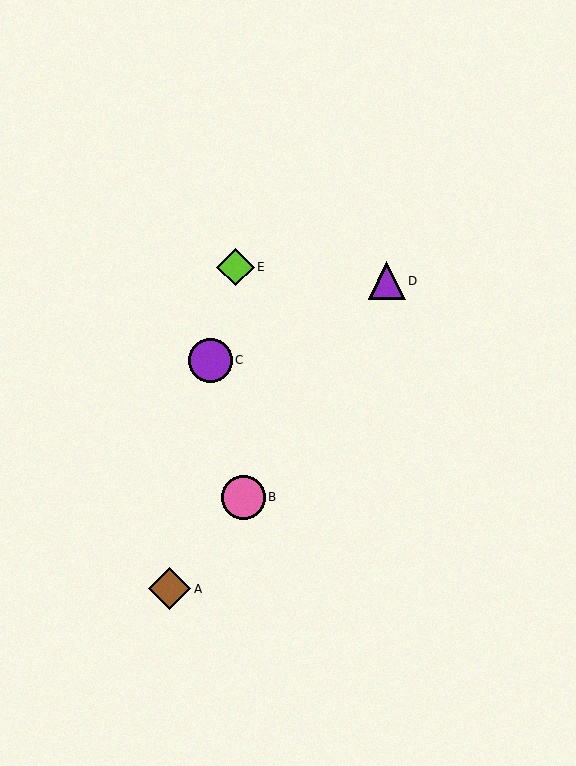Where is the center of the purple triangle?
The center of the purple triangle is at (387, 281).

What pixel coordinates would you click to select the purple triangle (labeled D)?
Click at (387, 281) to select the purple triangle D.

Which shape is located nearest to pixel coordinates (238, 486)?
The pink circle (labeled B) at (243, 497) is nearest to that location.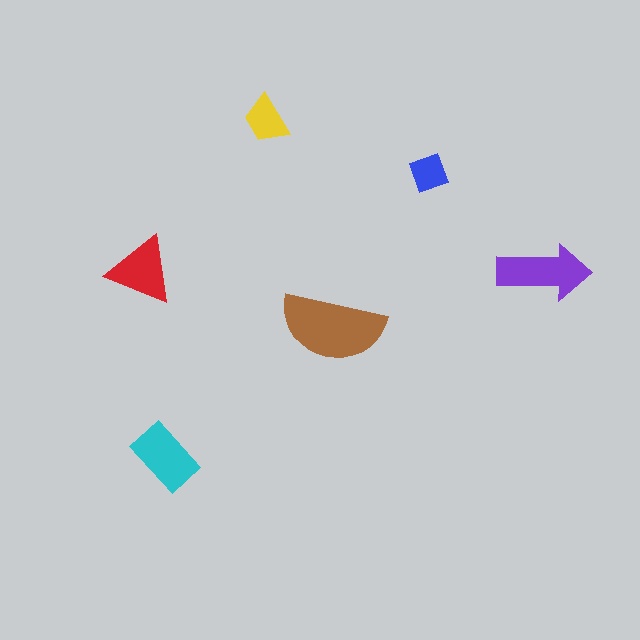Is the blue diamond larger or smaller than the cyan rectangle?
Smaller.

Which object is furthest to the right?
The purple arrow is rightmost.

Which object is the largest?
The brown semicircle.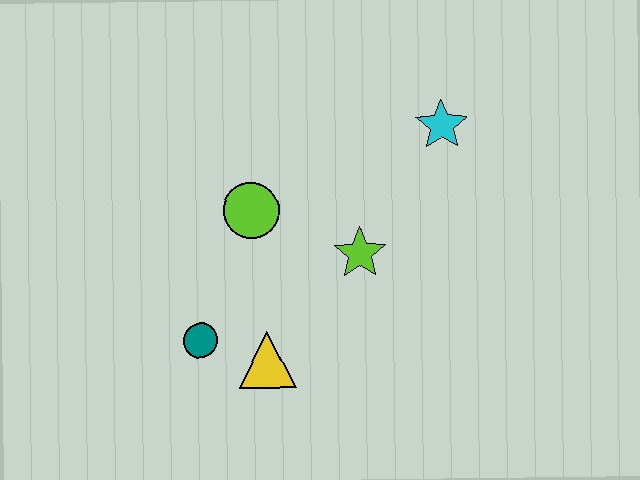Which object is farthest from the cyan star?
The teal circle is farthest from the cyan star.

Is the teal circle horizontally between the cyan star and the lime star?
No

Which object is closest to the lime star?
The lime circle is closest to the lime star.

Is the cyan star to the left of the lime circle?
No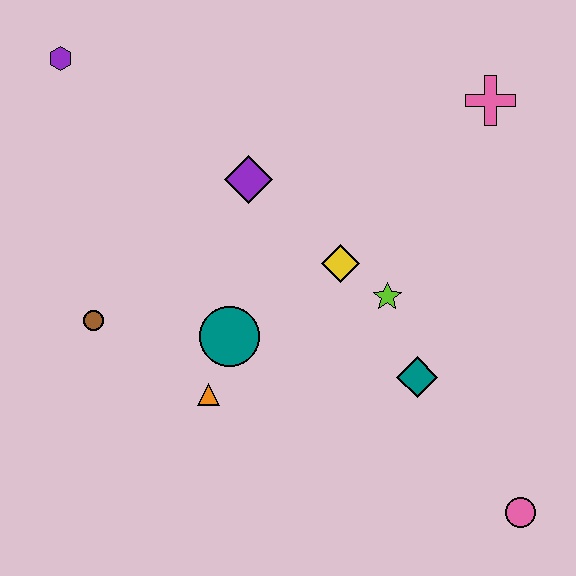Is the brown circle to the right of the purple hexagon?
Yes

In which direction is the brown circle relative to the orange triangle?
The brown circle is to the left of the orange triangle.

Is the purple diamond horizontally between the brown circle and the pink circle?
Yes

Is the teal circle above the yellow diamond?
No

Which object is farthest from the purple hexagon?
The pink circle is farthest from the purple hexagon.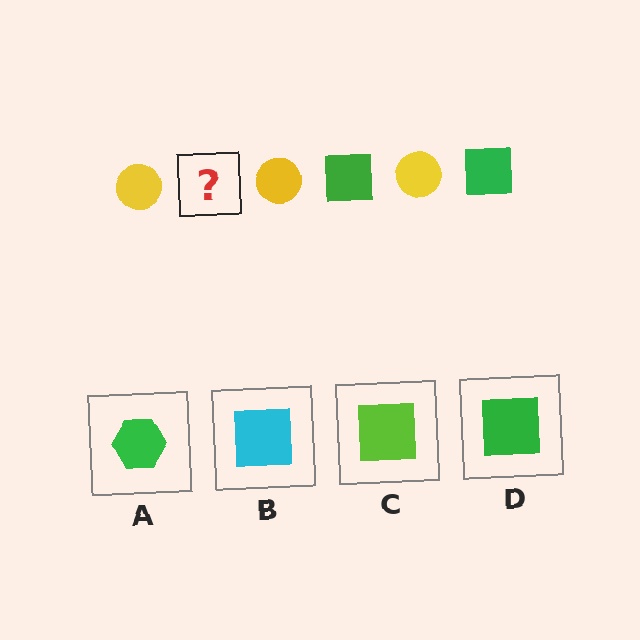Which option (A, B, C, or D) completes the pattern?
D.